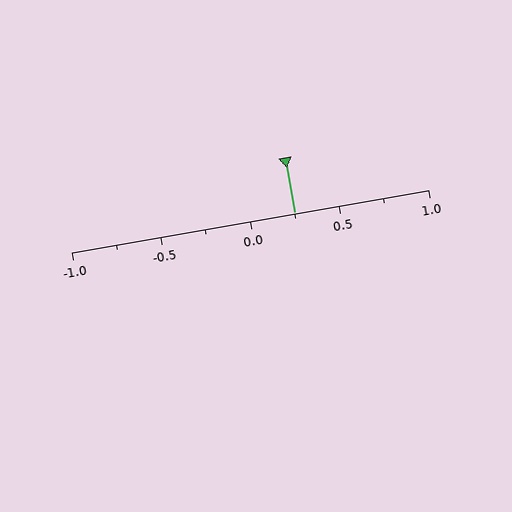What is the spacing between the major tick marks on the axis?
The major ticks are spaced 0.5 apart.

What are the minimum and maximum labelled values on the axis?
The axis runs from -1.0 to 1.0.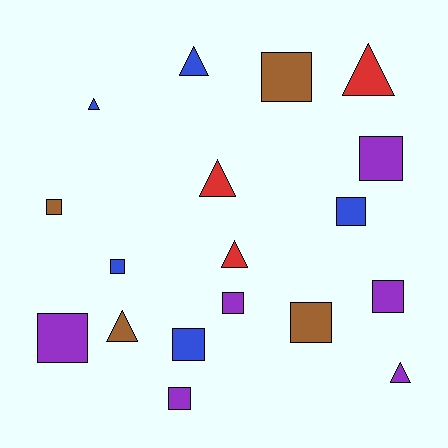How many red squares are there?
There are no red squares.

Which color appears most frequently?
Purple, with 6 objects.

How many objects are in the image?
There are 18 objects.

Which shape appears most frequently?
Square, with 11 objects.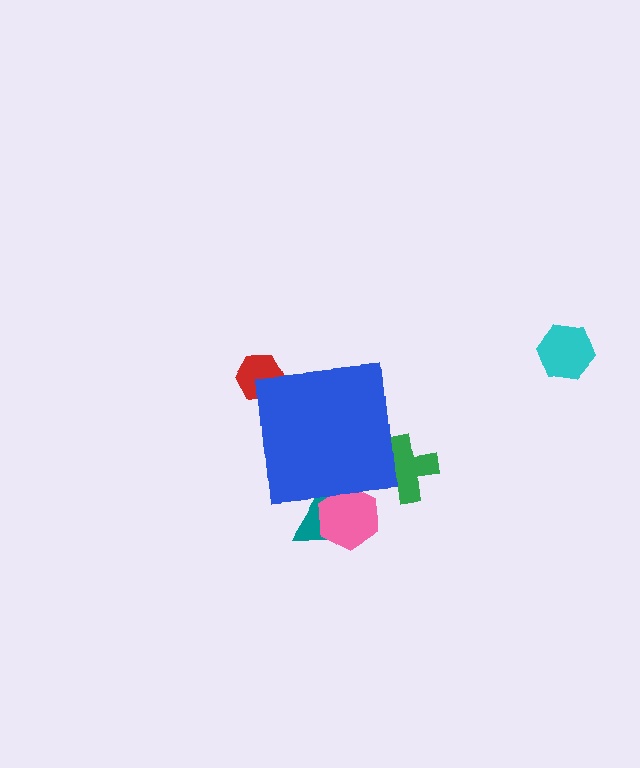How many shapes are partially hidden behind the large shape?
4 shapes are partially hidden.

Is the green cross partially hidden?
Yes, the green cross is partially hidden behind the blue square.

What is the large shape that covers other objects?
A blue square.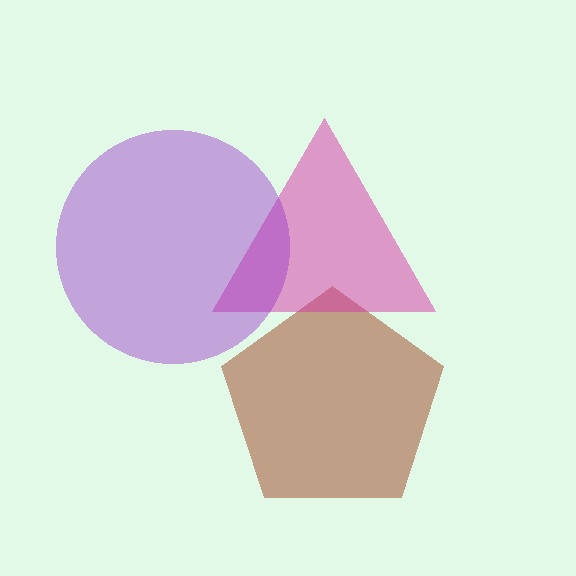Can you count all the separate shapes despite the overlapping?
Yes, there are 3 separate shapes.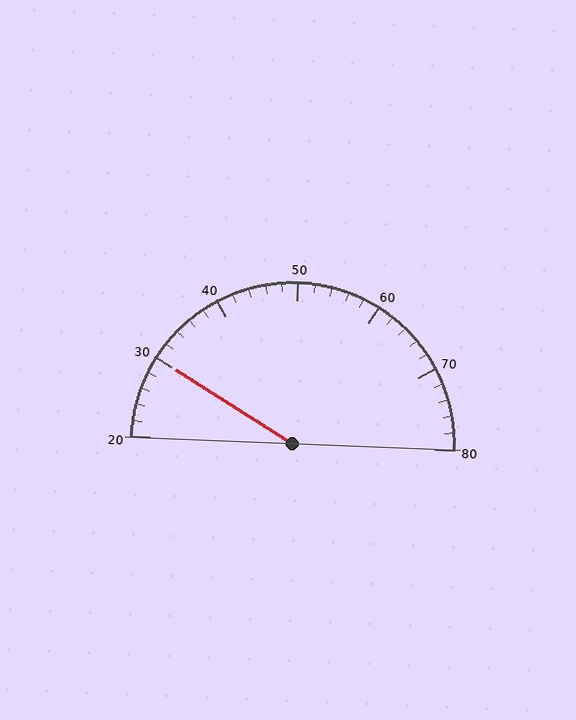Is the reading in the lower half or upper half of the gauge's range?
The reading is in the lower half of the range (20 to 80).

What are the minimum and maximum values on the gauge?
The gauge ranges from 20 to 80.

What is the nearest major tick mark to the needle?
The nearest major tick mark is 30.